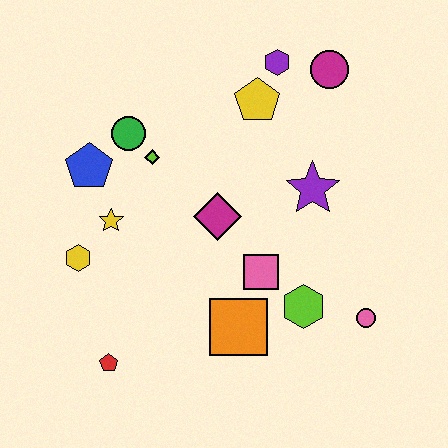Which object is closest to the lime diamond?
The green circle is closest to the lime diamond.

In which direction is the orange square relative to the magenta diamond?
The orange square is below the magenta diamond.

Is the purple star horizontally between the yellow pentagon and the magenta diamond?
No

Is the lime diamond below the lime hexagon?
No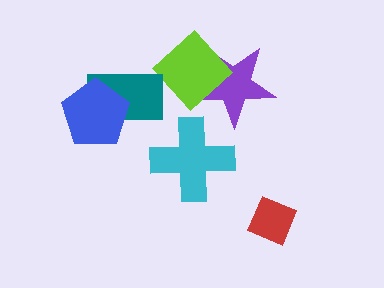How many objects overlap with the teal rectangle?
1 object overlaps with the teal rectangle.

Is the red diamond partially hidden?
No, no other shape covers it.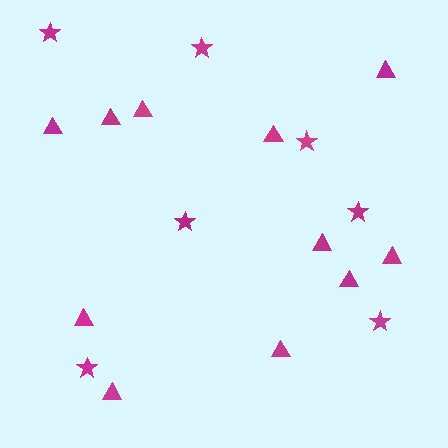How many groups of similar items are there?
There are 2 groups: one group of stars (7) and one group of triangles (11).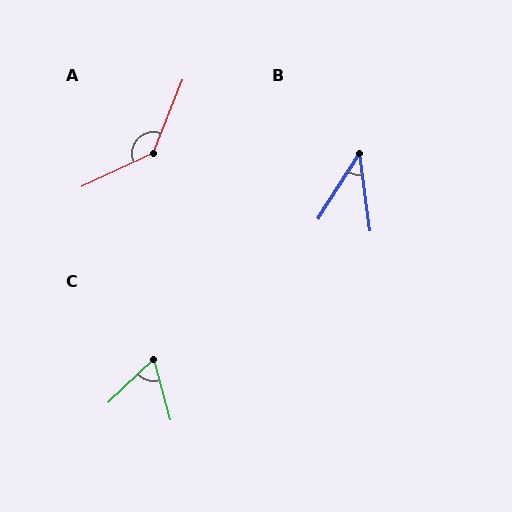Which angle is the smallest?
B, at approximately 40 degrees.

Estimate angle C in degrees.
Approximately 62 degrees.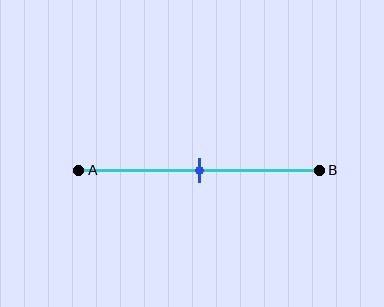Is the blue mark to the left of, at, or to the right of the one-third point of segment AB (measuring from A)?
The blue mark is to the right of the one-third point of segment AB.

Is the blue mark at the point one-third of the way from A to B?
No, the mark is at about 50% from A, not at the 33% one-third point.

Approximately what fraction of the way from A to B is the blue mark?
The blue mark is approximately 50% of the way from A to B.